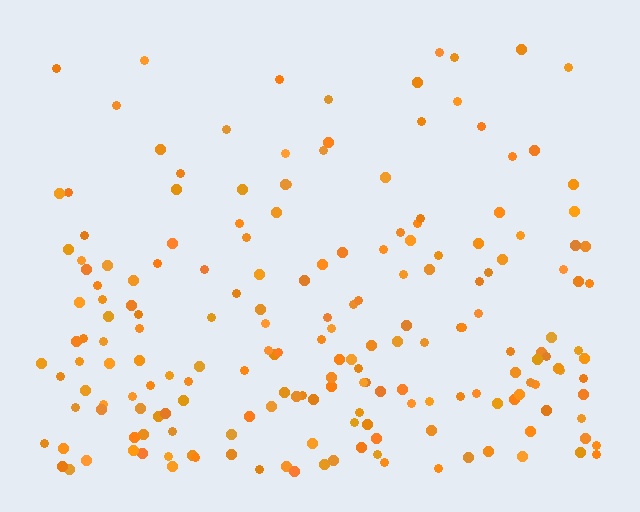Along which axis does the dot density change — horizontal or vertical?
Vertical.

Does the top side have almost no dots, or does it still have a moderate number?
Still a moderate number, just noticeably fewer than the bottom.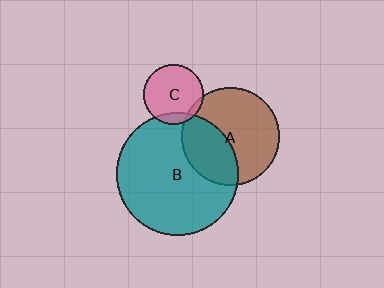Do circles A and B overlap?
Yes.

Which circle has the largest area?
Circle B (teal).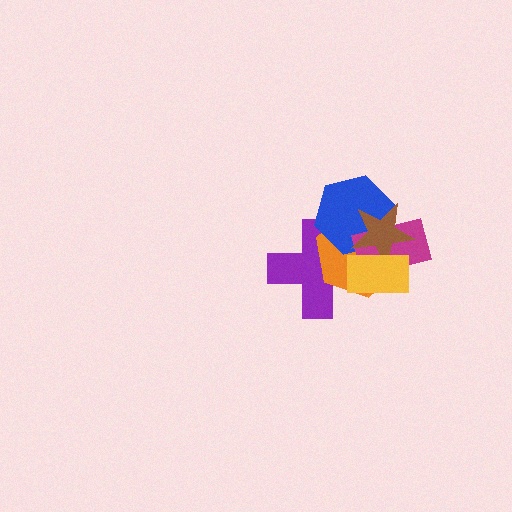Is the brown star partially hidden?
Yes, it is partially covered by another shape.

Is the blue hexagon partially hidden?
Yes, it is partially covered by another shape.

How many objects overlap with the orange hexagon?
5 objects overlap with the orange hexagon.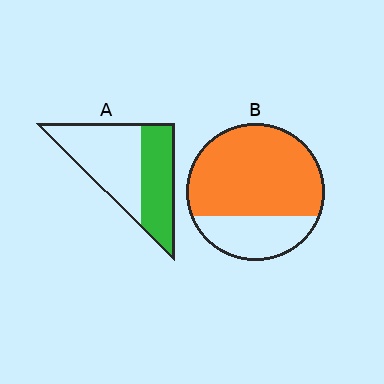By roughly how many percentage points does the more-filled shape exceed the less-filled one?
By roughly 30 percentage points (B over A).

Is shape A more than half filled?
No.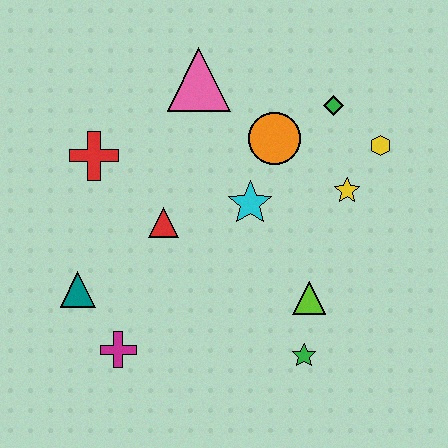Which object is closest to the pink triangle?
The orange circle is closest to the pink triangle.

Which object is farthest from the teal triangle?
The yellow hexagon is farthest from the teal triangle.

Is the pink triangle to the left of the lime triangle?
Yes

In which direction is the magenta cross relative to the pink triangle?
The magenta cross is below the pink triangle.